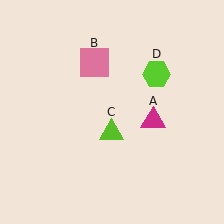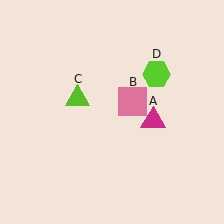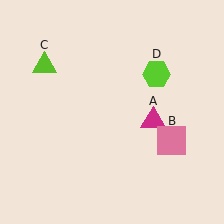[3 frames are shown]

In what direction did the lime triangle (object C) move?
The lime triangle (object C) moved up and to the left.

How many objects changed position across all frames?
2 objects changed position: pink square (object B), lime triangle (object C).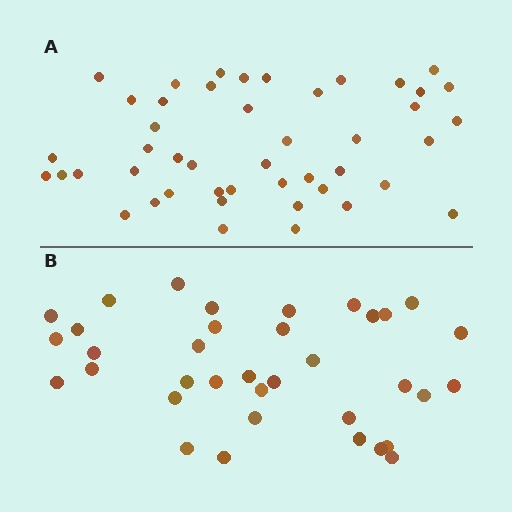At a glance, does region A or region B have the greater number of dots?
Region A (the top region) has more dots.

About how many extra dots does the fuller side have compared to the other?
Region A has roughly 10 or so more dots than region B.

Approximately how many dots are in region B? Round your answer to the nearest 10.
About 40 dots. (The exact count is 36, which rounds to 40.)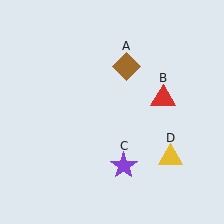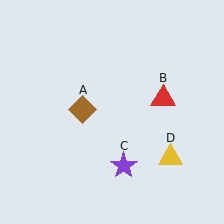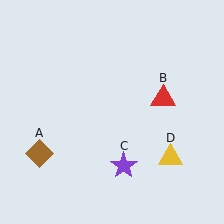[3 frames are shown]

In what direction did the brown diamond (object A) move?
The brown diamond (object A) moved down and to the left.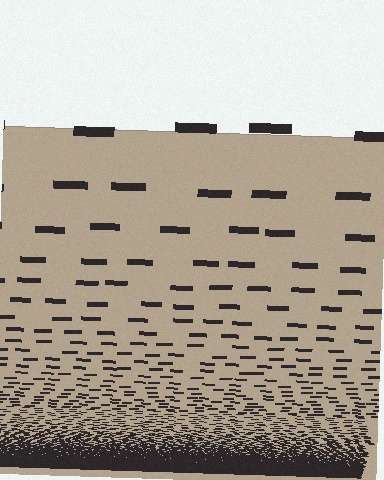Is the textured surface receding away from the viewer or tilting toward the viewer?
The surface appears to tilt toward the viewer. Texture elements get larger and sparser toward the top.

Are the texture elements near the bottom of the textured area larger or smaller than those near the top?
Smaller. The gradient is inverted — elements near the bottom are smaller and denser.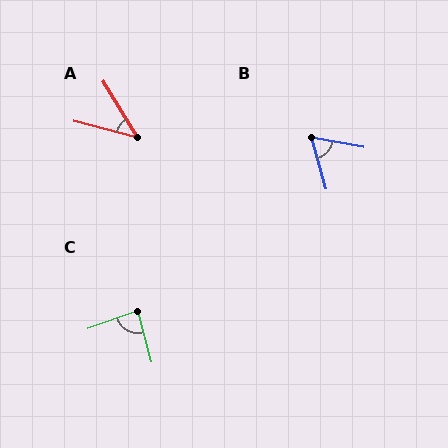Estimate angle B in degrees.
Approximately 64 degrees.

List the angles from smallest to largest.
A (45°), B (64°), C (85°).